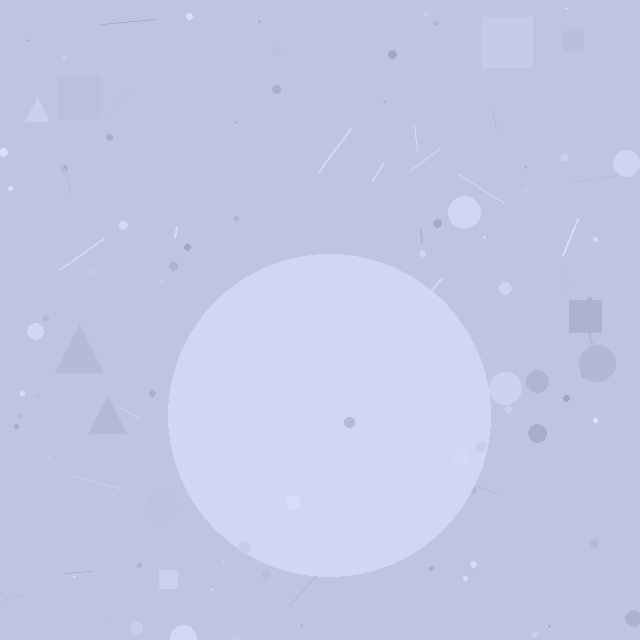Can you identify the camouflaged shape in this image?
The camouflaged shape is a circle.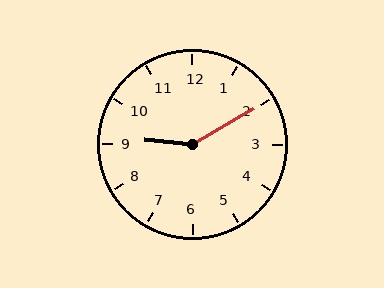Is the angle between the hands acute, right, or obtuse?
It is obtuse.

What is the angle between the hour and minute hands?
Approximately 145 degrees.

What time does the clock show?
9:10.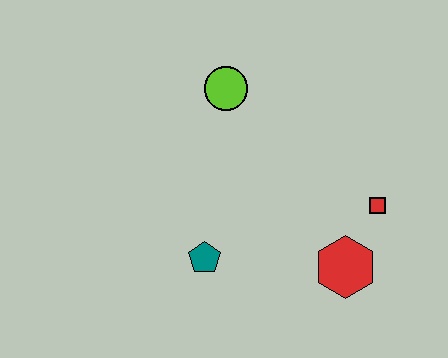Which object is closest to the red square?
The red hexagon is closest to the red square.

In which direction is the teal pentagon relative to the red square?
The teal pentagon is to the left of the red square.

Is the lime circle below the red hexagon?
No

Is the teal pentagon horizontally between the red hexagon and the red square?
No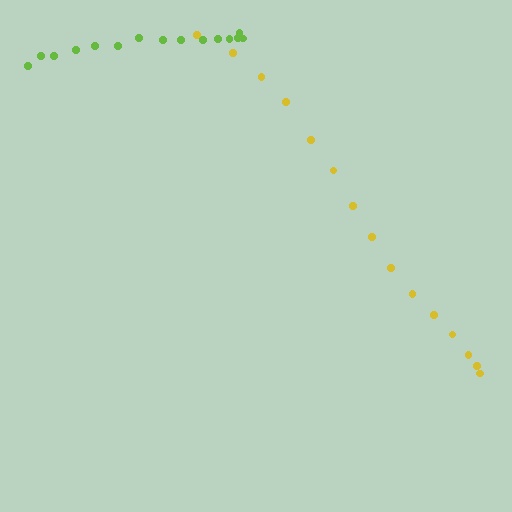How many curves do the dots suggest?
There are 2 distinct paths.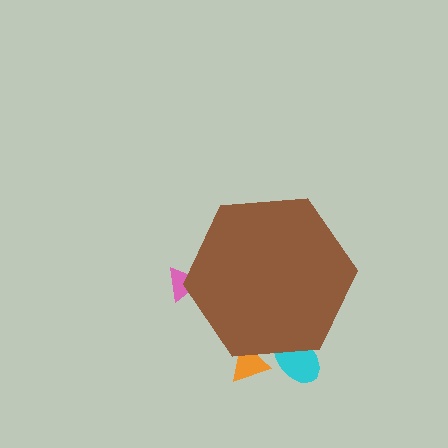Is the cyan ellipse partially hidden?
Yes, the cyan ellipse is partially hidden behind the brown hexagon.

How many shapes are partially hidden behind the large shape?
3 shapes are partially hidden.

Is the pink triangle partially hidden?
Yes, the pink triangle is partially hidden behind the brown hexagon.